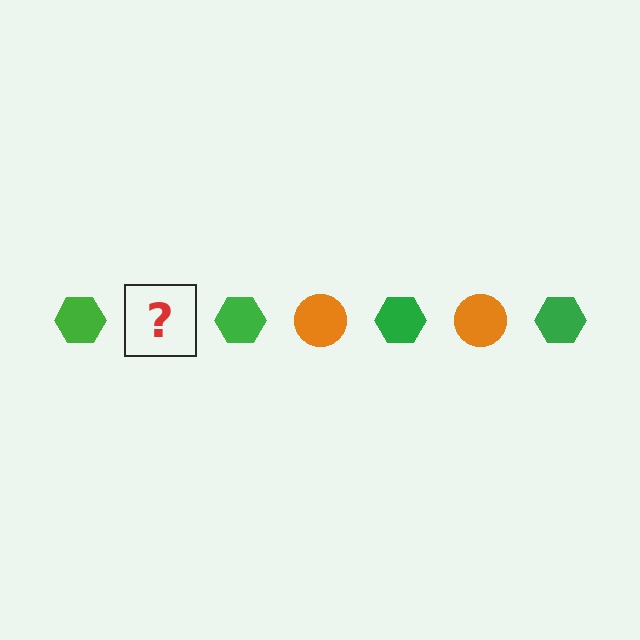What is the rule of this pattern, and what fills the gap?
The rule is that the pattern alternates between green hexagon and orange circle. The gap should be filled with an orange circle.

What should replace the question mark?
The question mark should be replaced with an orange circle.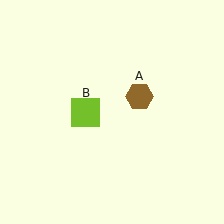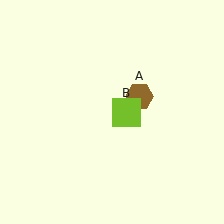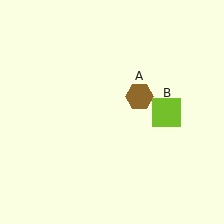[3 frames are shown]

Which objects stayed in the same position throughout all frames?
Brown hexagon (object A) remained stationary.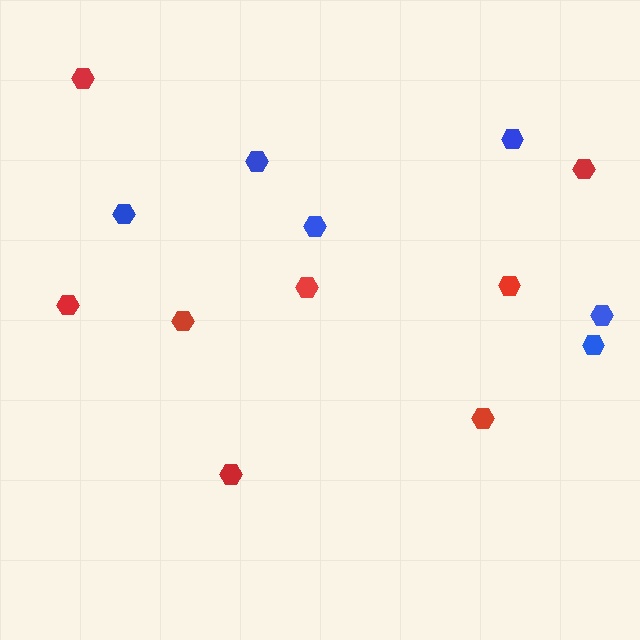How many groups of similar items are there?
There are 2 groups: one group of red hexagons (8) and one group of blue hexagons (6).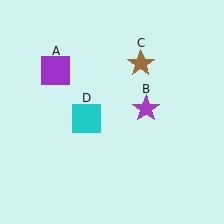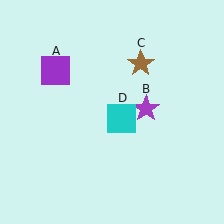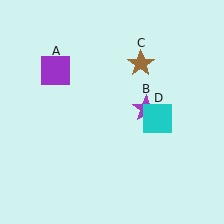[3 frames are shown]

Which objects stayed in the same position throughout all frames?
Purple square (object A) and purple star (object B) and brown star (object C) remained stationary.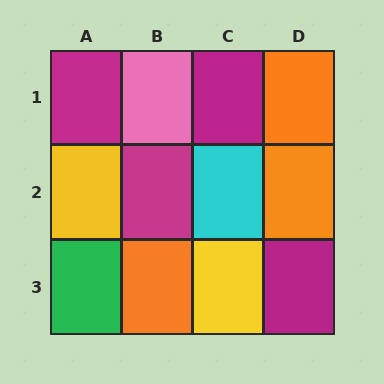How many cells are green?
1 cell is green.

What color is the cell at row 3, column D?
Magenta.